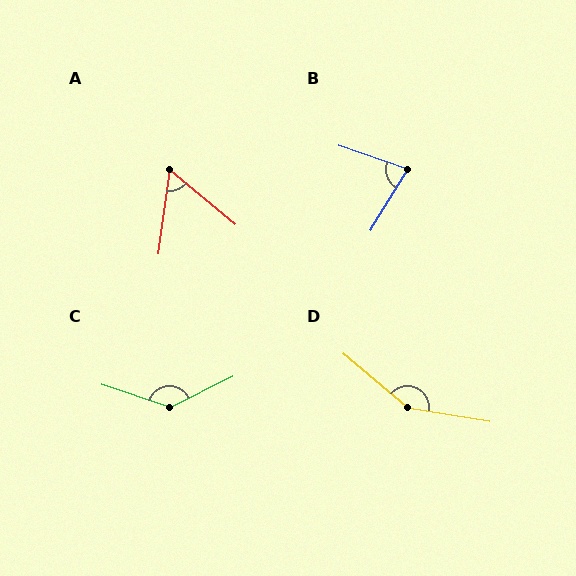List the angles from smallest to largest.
A (58°), B (78°), C (136°), D (150°).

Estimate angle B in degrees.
Approximately 78 degrees.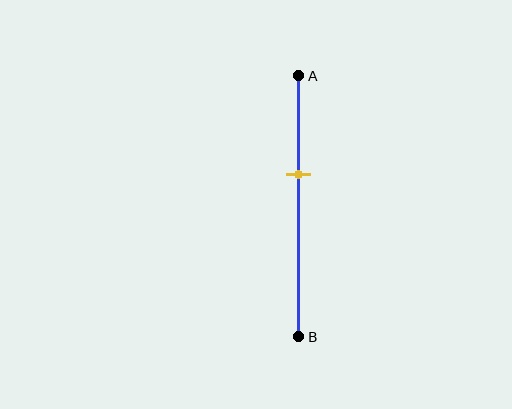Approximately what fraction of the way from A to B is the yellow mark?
The yellow mark is approximately 40% of the way from A to B.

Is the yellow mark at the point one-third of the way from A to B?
No, the mark is at about 40% from A, not at the 33% one-third point.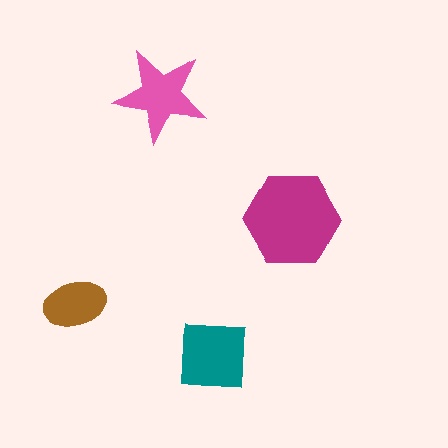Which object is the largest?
The magenta hexagon.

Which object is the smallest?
The brown ellipse.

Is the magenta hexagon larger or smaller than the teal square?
Larger.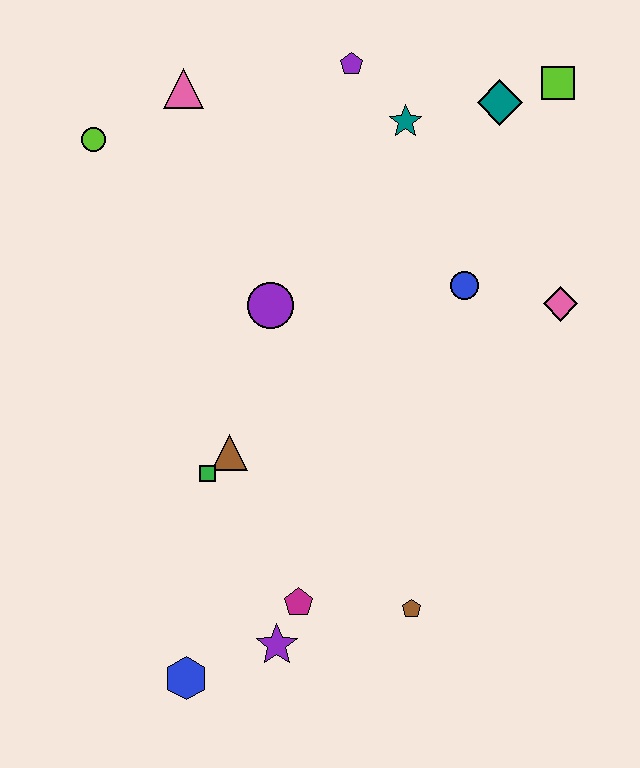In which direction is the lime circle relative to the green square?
The lime circle is above the green square.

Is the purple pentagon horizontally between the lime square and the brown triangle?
Yes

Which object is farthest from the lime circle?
The brown pentagon is farthest from the lime circle.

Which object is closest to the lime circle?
The pink triangle is closest to the lime circle.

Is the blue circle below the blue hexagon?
No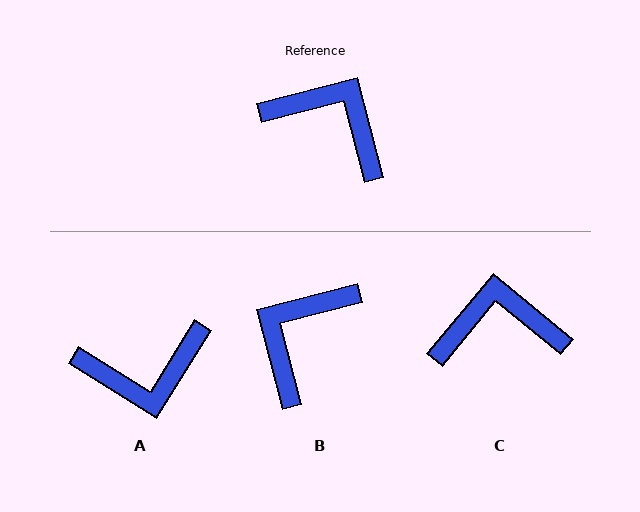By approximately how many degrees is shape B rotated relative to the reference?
Approximately 90 degrees counter-clockwise.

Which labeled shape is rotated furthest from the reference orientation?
A, about 137 degrees away.